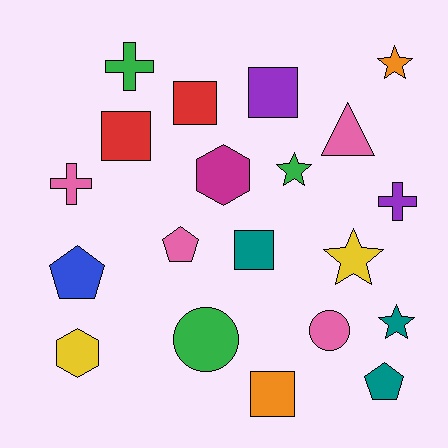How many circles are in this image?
There are 2 circles.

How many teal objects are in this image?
There are 3 teal objects.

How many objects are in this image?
There are 20 objects.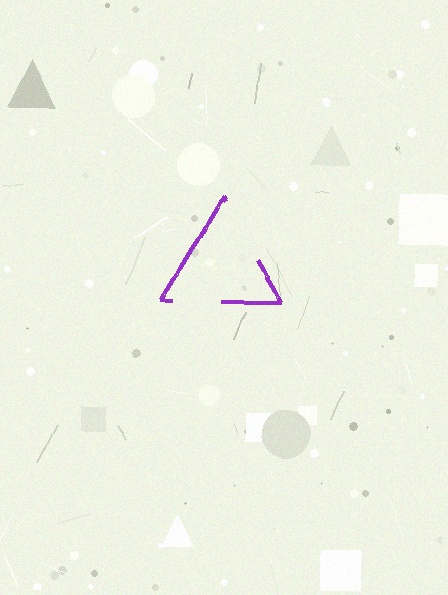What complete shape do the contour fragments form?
The contour fragments form a triangle.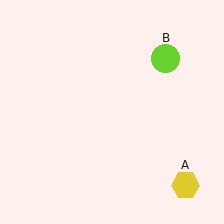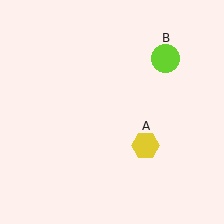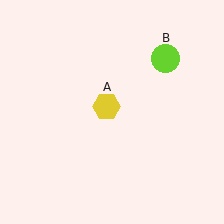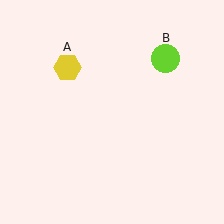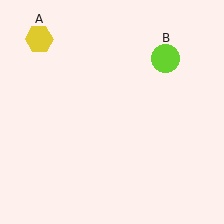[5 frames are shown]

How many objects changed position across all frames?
1 object changed position: yellow hexagon (object A).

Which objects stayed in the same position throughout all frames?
Lime circle (object B) remained stationary.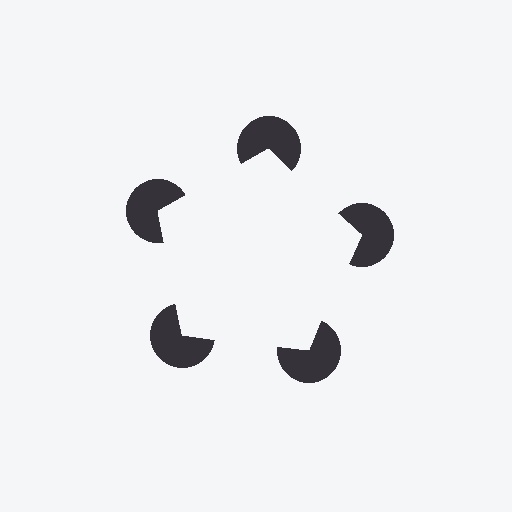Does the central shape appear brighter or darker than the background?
It typically appears slightly brighter than the background, even though no actual brightness change is drawn.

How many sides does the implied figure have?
5 sides.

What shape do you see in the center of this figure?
An illusory pentagon — its edges are inferred from the aligned wedge cuts in the pac-man discs, not physically drawn.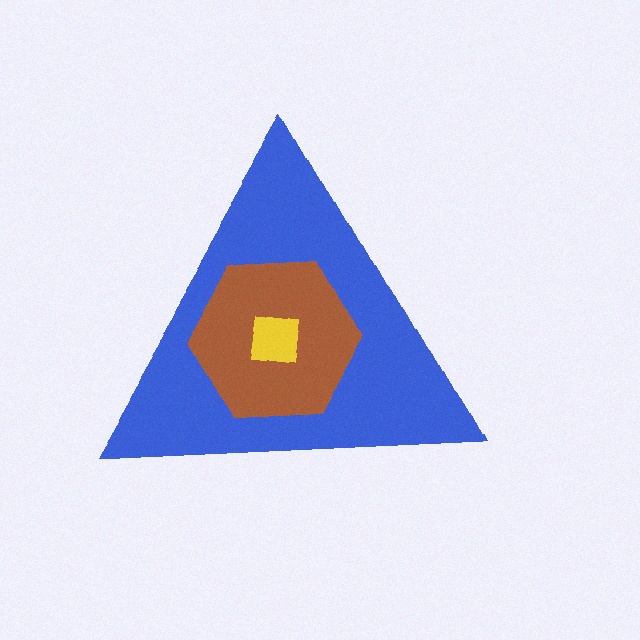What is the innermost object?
The yellow square.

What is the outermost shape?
The blue triangle.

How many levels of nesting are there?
3.